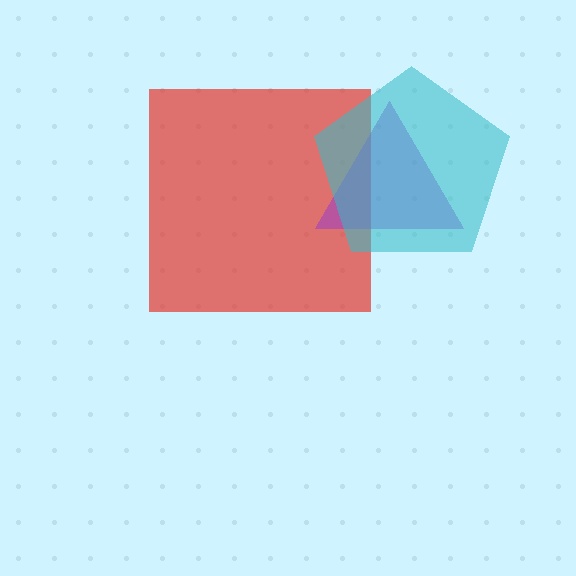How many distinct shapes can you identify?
There are 3 distinct shapes: a red square, a purple triangle, a cyan pentagon.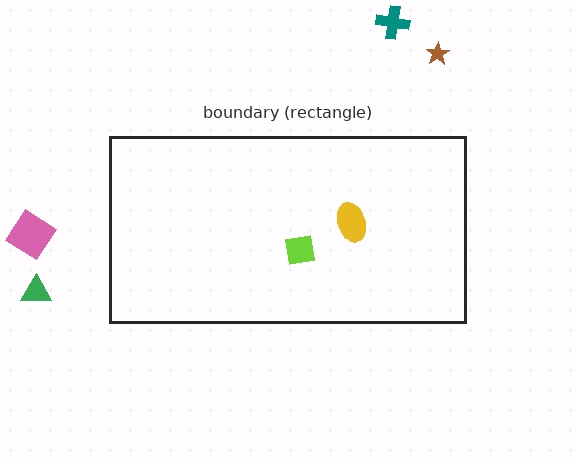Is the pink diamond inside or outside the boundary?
Outside.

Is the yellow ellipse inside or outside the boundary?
Inside.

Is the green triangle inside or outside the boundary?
Outside.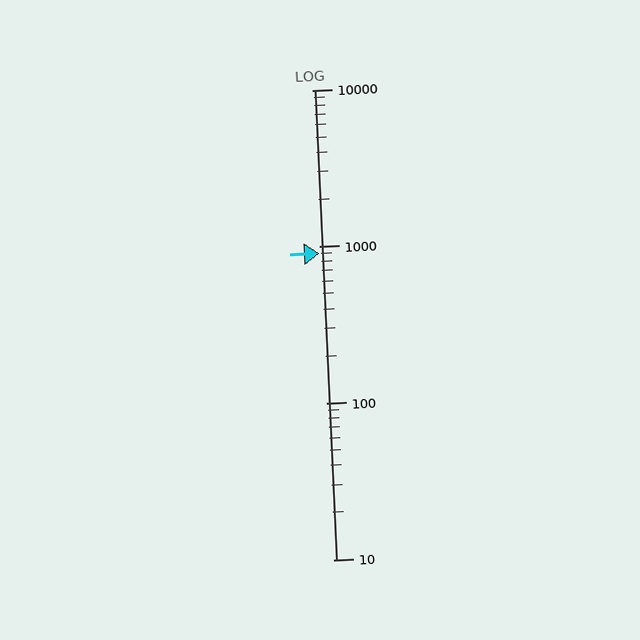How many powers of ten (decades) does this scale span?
The scale spans 3 decades, from 10 to 10000.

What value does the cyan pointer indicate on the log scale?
The pointer indicates approximately 900.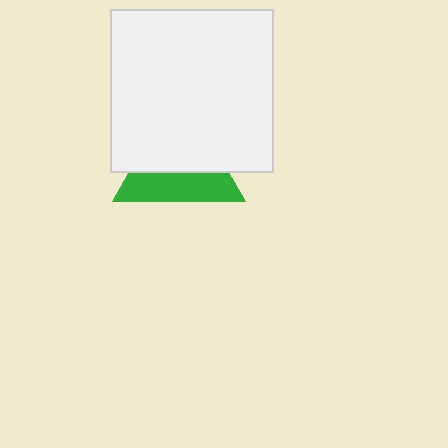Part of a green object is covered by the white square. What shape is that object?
It is a triangle.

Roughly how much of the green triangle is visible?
A small part of it is visible (roughly 42%).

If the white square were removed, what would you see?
You would see the complete green triangle.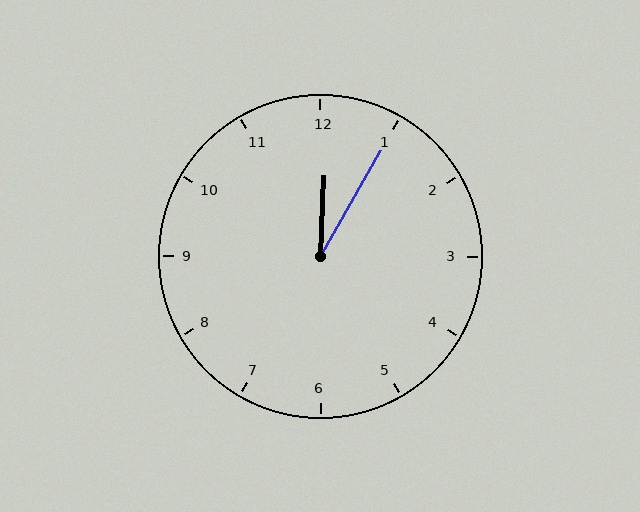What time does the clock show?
12:05.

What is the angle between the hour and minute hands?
Approximately 28 degrees.